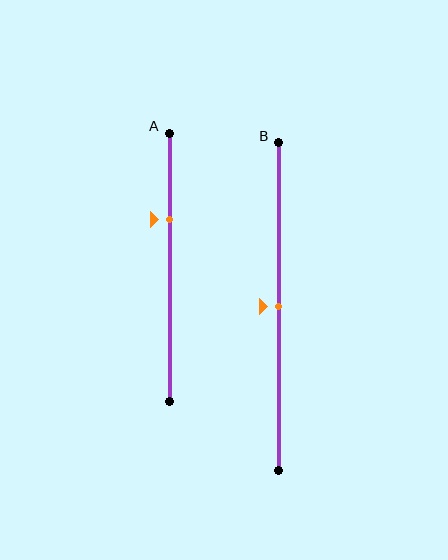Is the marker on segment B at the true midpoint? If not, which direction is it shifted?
Yes, the marker on segment B is at the true midpoint.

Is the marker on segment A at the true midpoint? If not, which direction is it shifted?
No, the marker on segment A is shifted upward by about 18% of the segment length.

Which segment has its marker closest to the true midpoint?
Segment B has its marker closest to the true midpoint.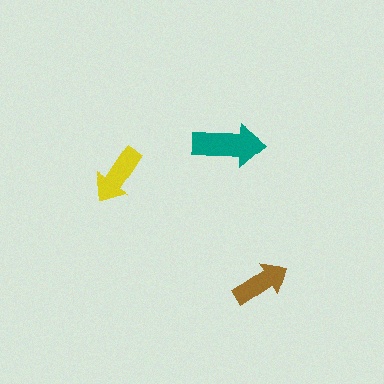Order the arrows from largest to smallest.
the teal one, the yellow one, the brown one.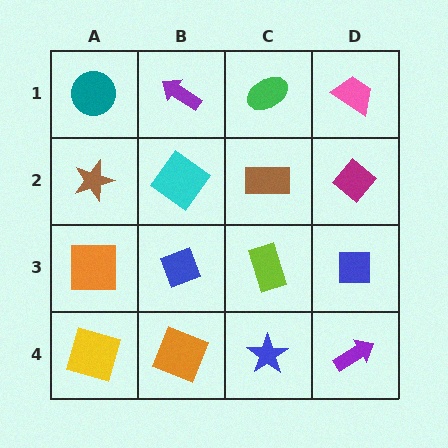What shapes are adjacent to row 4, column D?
A blue square (row 3, column D), a blue star (row 4, column C).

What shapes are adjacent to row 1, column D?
A magenta diamond (row 2, column D), a green ellipse (row 1, column C).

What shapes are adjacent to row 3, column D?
A magenta diamond (row 2, column D), a purple arrow (row 4, column D), a lime rectangle (row 3, column C).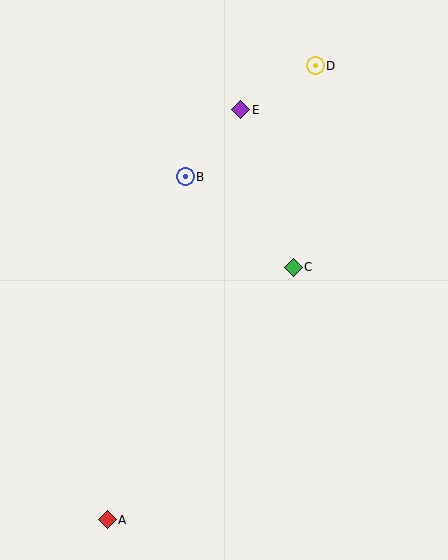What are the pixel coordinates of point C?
Point C is at (293, 267).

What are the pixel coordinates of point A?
Point A is at (107, 520).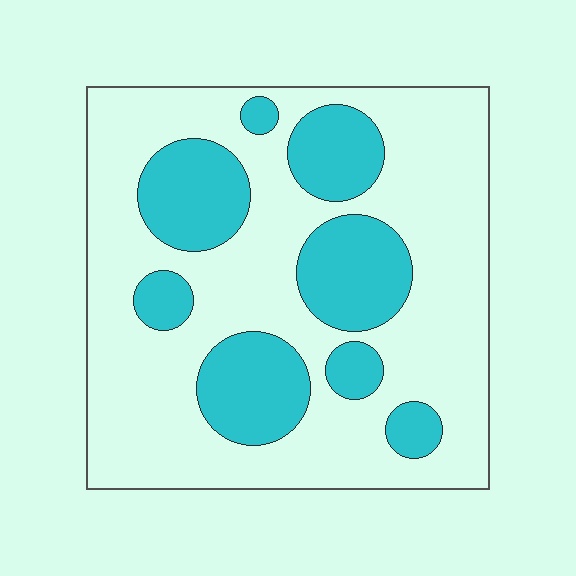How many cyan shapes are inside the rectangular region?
8.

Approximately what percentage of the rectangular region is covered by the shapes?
Approximately 30%.